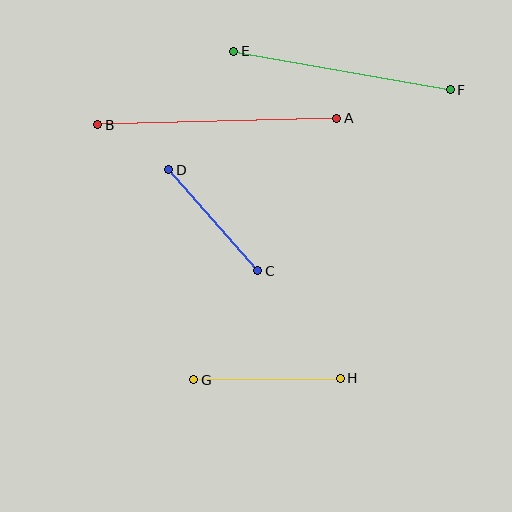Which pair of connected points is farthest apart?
Points A and B are farthest apart.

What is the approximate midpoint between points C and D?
The midpoint is at approximately (213, 220) pixels.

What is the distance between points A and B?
The distance is approximately 239 pixels.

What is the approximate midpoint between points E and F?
The midpoint is at approximately (342, 71) pixels.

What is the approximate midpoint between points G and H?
The midpoint is at approximately (267, 379) pixels.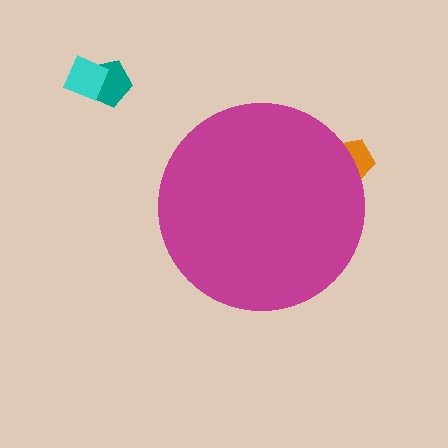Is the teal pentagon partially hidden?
No, the teal pentagon is fully visible.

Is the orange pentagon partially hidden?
Yes, the orange pentagon is partially hidden behind the magenta circle.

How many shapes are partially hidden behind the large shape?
1 shape is partially hidden.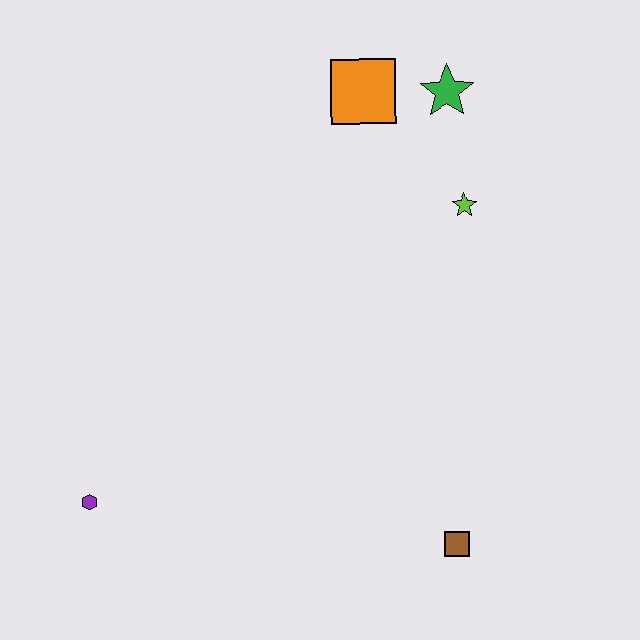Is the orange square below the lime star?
No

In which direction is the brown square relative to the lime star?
The brown square is below the lime star.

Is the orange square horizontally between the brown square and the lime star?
No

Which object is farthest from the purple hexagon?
The green star is farthest from the purple hexagon.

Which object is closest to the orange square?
The green star is closest to the orange square.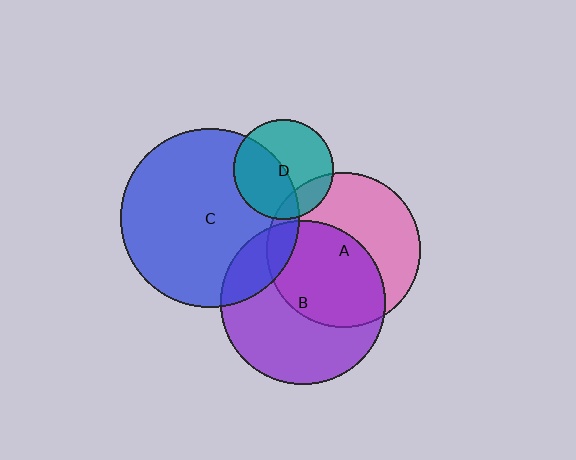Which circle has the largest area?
Circle C (blue).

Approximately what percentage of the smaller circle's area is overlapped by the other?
Approximately 50%.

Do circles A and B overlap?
Yes.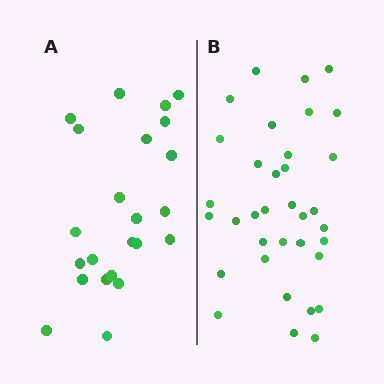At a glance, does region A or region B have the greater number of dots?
Region B (the right region) has more dots.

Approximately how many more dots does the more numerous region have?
Region B has roughly 12 or so more dots than region A.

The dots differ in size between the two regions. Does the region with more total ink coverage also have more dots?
No. Region A has more total ink coverage because its dots are larger, but region B actually contains more individual dots. Total area can be misleading — the number of items is what matters here.